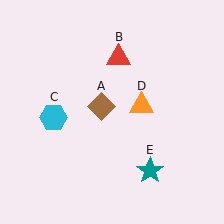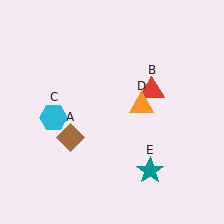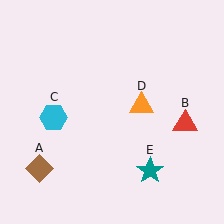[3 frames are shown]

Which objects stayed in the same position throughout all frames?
Cyan hexagon (object C) and orange triangle (object D) and teal star (object E) remained stationary.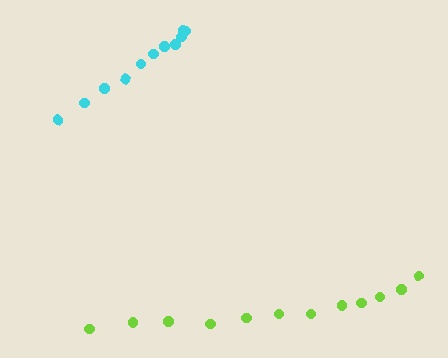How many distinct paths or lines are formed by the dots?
There are 2 distinct paths.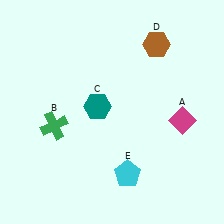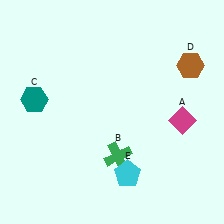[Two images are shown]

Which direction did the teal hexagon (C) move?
The teal hexagon (C) moved left.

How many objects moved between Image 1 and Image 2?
3 objects moved between the two images.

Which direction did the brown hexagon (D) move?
The brown hexagon (D) moved right.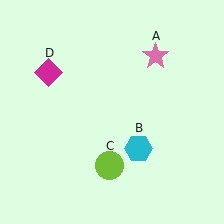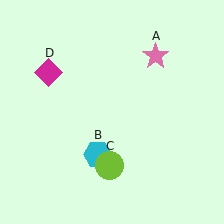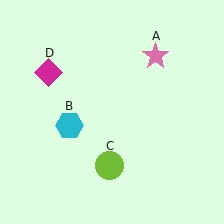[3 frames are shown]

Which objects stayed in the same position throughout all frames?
Pink star (object A) and lime circle (object C) and magenta diamond (object D) remained stationary.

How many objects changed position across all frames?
1 object changed position: cyan hexagon (object B).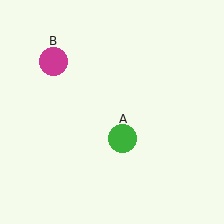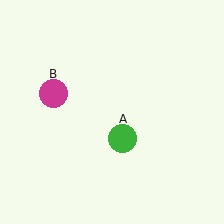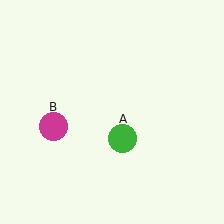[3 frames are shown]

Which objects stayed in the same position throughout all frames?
Green circle (object A) remained stationary.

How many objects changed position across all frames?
1 object changed position: magenta circle (object B).